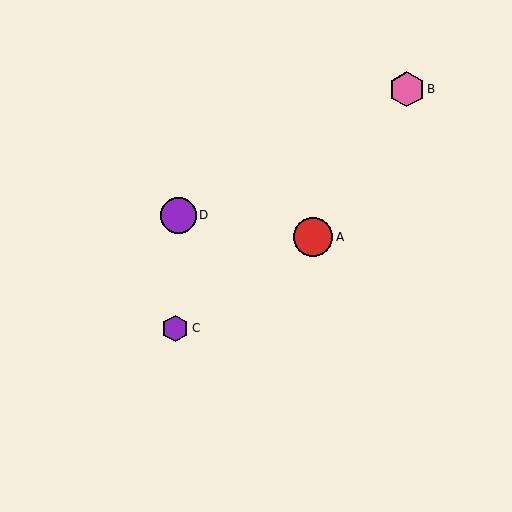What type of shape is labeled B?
Shape B is a pink hexagon.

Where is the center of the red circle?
The center of the red circle is at (313, 237).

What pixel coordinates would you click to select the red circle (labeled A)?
Click at (313, 237) to select the red circle A.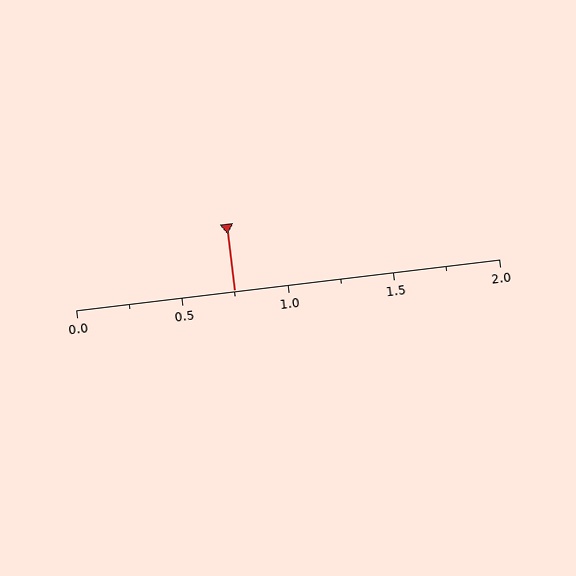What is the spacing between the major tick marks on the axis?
The major ticks are spaced 0.5 apart.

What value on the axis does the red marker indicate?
The marker indicates approximately 0.75.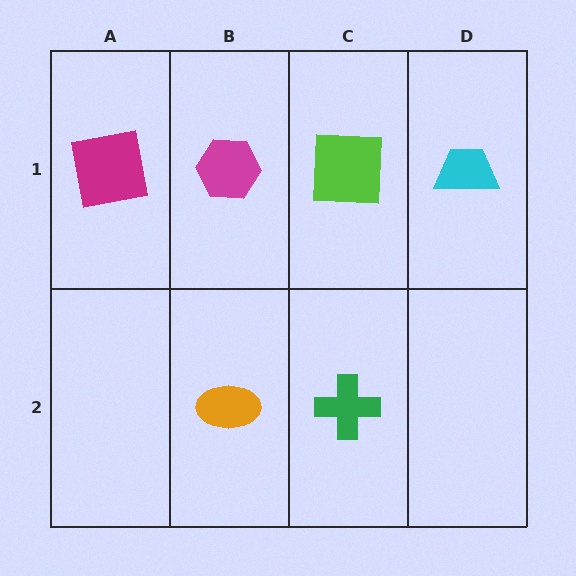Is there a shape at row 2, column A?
No, that cell is empty.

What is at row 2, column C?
A green cross.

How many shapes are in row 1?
4 shapes.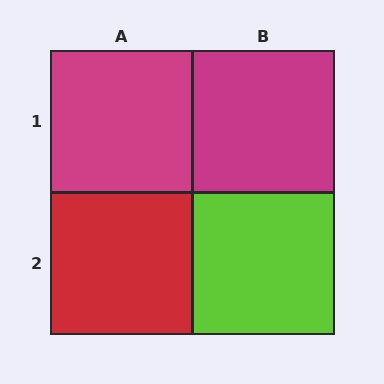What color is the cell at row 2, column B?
Lime.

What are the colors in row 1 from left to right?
Magenta, magenta.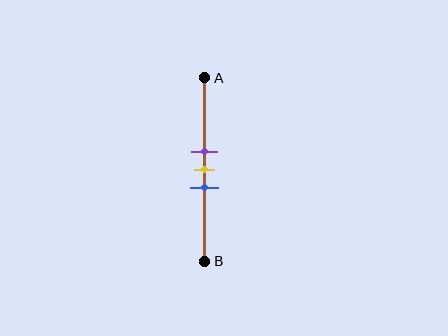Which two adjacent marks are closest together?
The purple and yellow marks are the closest adjacent pair.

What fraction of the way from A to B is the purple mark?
The purple mark is approximately 40% (0.4) of the way from A to B.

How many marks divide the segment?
There are 3 marks dividing the segment.